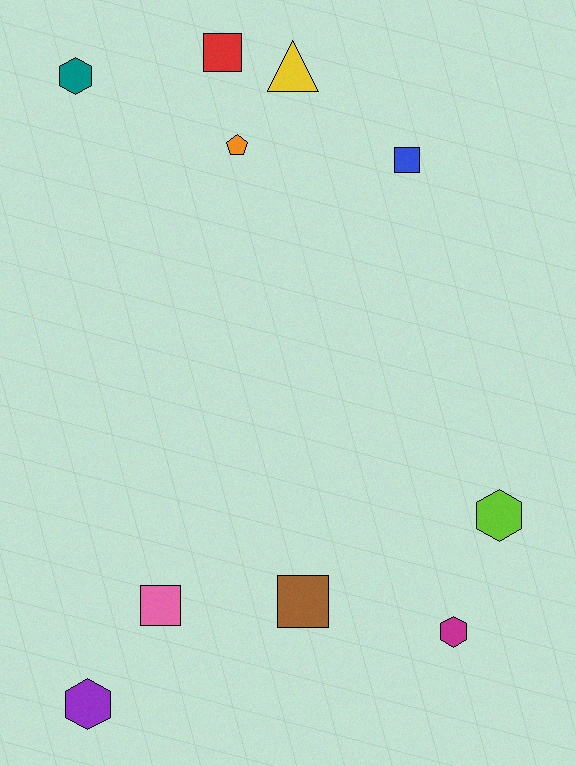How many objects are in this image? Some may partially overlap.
There are 10 objects.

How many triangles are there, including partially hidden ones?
There is 1 triangle.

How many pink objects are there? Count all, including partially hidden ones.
There is 1 pink object.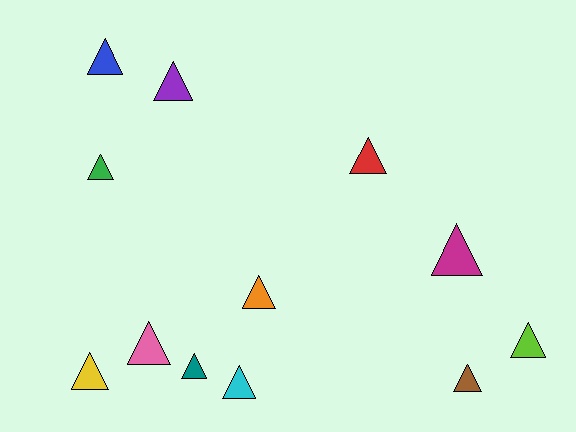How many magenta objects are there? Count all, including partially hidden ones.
There is 1 magenta object.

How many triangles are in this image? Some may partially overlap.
There are 12 triangles.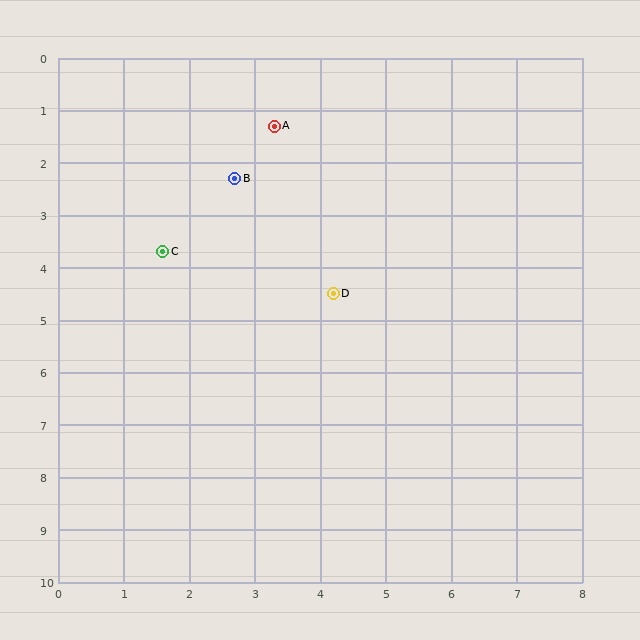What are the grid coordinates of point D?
Point D is at approximately (4.2, 4.5).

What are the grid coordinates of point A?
Point A is at approximately (3.3, 1.3).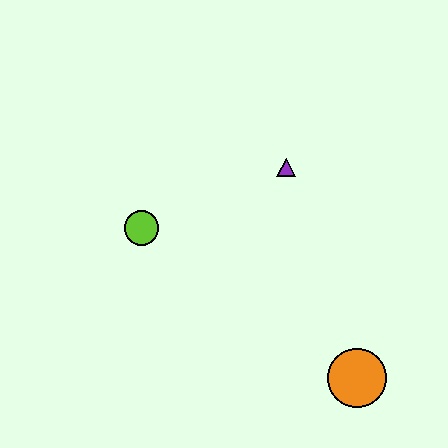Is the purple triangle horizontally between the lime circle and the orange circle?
Yes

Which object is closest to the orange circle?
The purple triangle is closest to the orange circle.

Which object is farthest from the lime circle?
The orange circle is farthest from the lime circle.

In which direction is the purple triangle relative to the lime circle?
The purple triangle is to the right of the lime circle.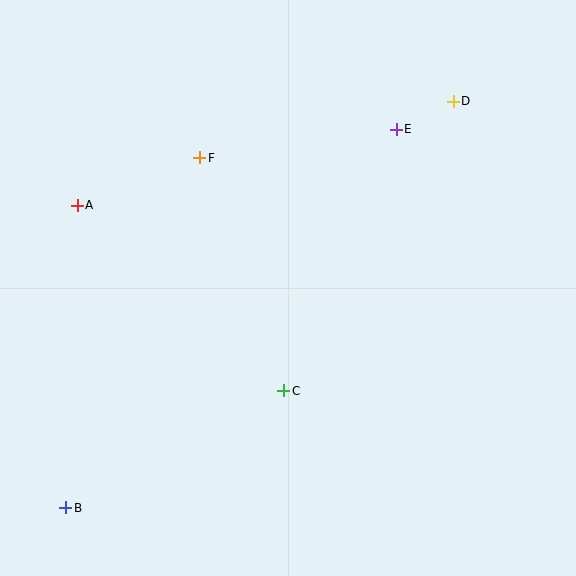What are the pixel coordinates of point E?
Point E is at (396, 129).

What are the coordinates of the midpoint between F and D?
The midpoint between F and D is at (327, 129).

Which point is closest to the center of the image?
Point C at (284, 391) is closest to the center.